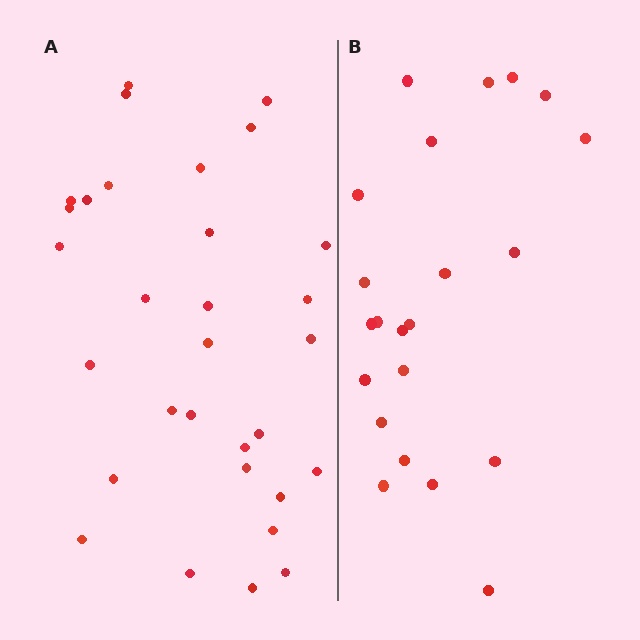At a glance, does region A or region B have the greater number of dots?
Region A (the left region) has more dots.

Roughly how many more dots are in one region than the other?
Region A has roughly 8 or so more dots than region B.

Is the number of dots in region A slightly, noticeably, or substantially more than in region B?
Region A has noticeably more, but not dramatically so. The ratio is roughly 1.4 to 1.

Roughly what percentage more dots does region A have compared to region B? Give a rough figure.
About 40% more.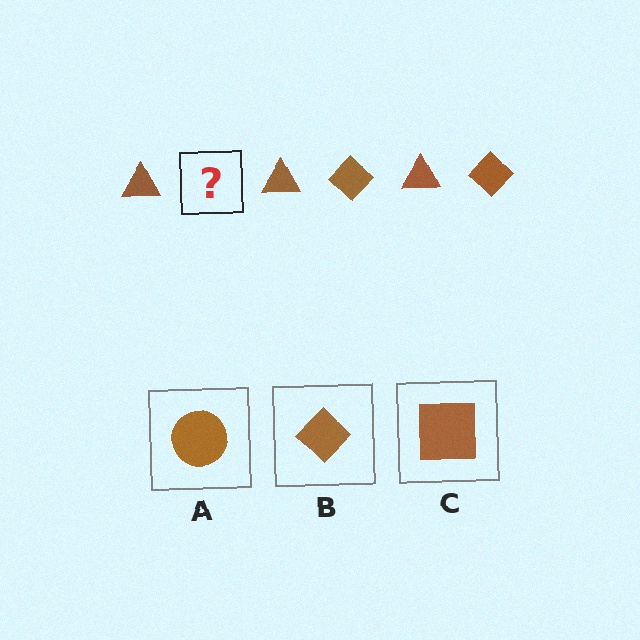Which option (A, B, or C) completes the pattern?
B.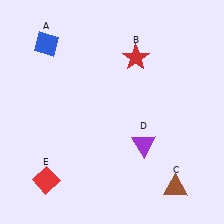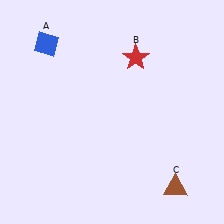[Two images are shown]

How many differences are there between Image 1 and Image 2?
There are 2 differences between the two images.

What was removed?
The red diamond (E), the purple triangle (D) were removed in Image 2.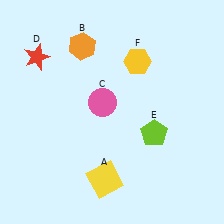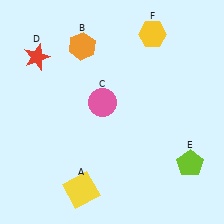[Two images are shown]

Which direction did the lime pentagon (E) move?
The lime pentagon (E) moved right.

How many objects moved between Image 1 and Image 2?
3 objects moved between the two images.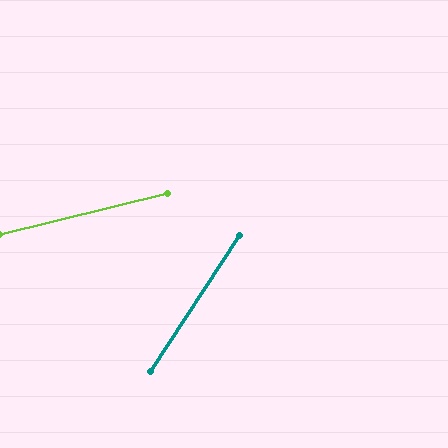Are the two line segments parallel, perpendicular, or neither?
Neither parallel nor perpendicular — they differ by about 43°.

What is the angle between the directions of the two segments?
Approximately 43 degrees.